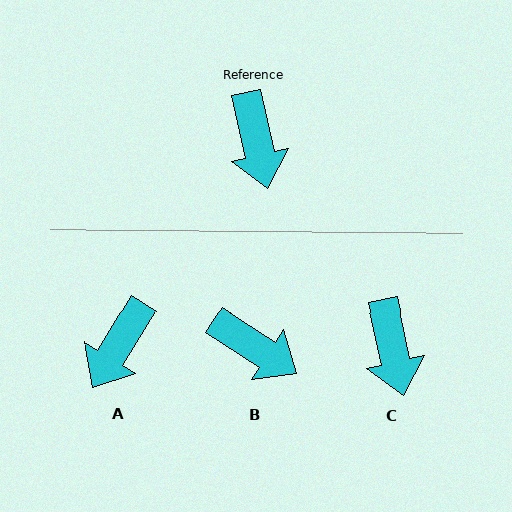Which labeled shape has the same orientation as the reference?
C.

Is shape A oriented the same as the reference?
No, it is off by about 44 degrees.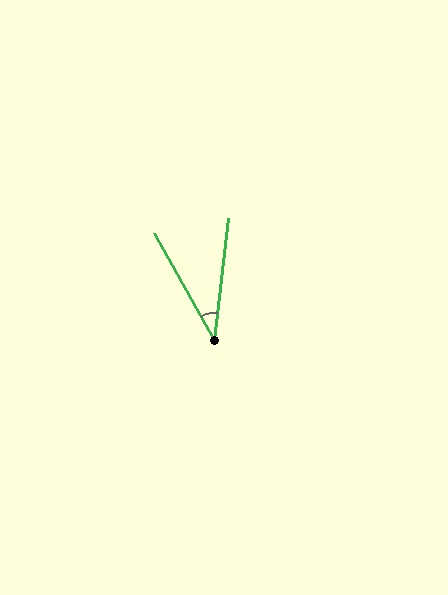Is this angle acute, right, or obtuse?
It is acute.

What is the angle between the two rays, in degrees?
Approximately 36 degrees.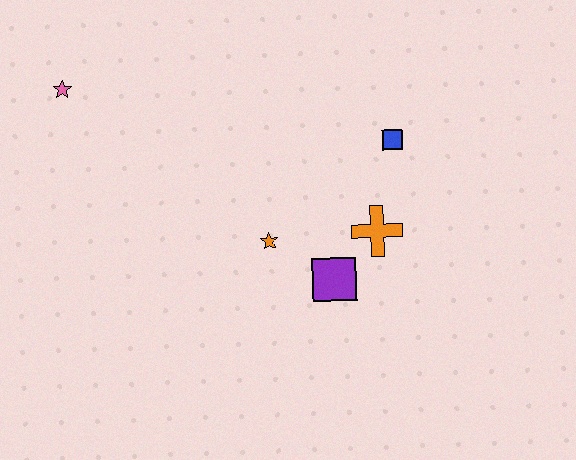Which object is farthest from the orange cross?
The pink star is farthest from the orange cross.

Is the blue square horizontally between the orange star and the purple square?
No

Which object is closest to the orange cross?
The purple square is closest to the orange cross.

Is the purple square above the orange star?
No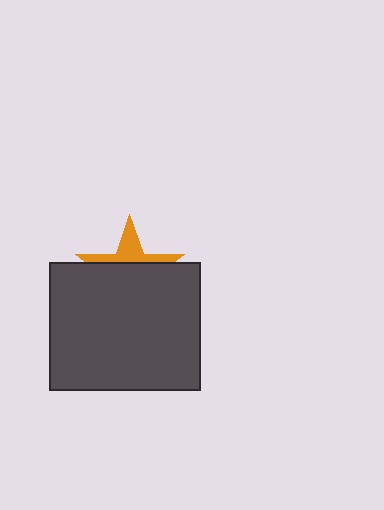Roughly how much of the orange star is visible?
A small part of it is visible (roughly 34%).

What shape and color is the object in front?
The object in front is a dark gray rectangle.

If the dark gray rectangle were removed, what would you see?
You would see the complete orange star.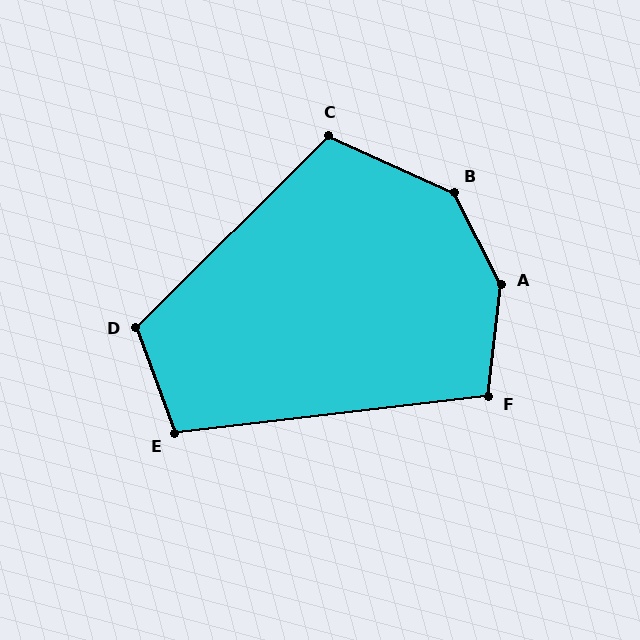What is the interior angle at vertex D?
Approximately 115 degrees (obtuse).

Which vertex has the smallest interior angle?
E, at approximately 103 degrees.